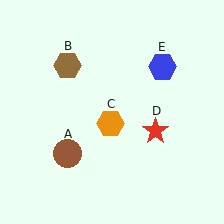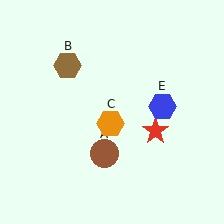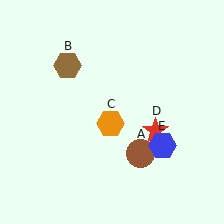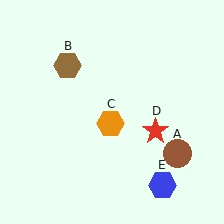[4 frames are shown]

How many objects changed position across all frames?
2 objects changed position: brown circle (object A), blue hexagon (object E).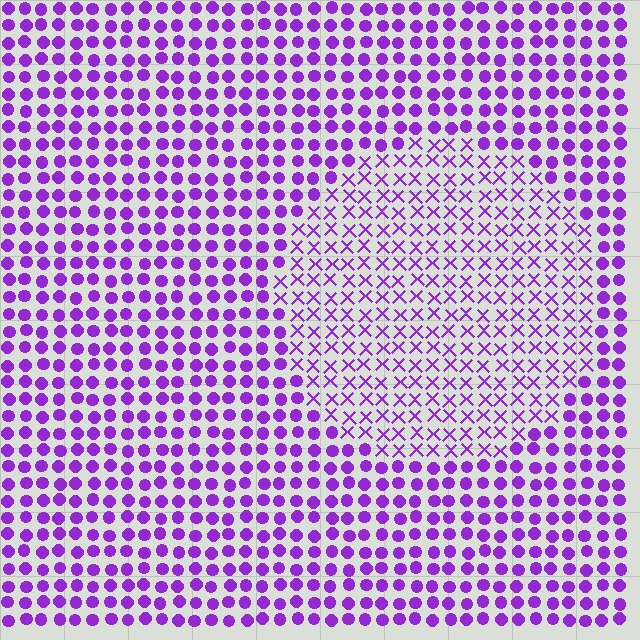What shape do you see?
I see a circle.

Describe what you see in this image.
The image is filled with small purple elements arranged in a uniform grid. A circle-shaped region contains X marks, while the surrounding area contains circles. The boundary is defined purely by the change in element shape.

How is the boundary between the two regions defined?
The boundary is defined by a change in element shape: X marks inside vs. circles outside. All elements share the same color and spacing.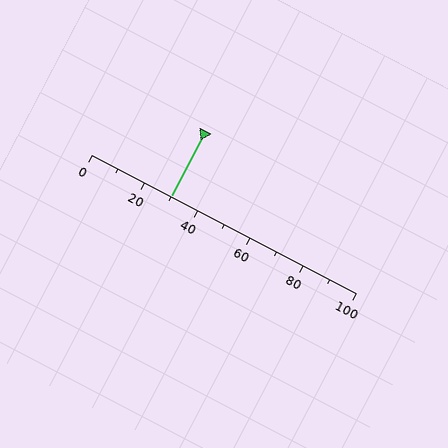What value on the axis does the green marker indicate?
The marker indicates approximately 30.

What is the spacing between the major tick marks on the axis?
The major ticks are spaced 20 apart.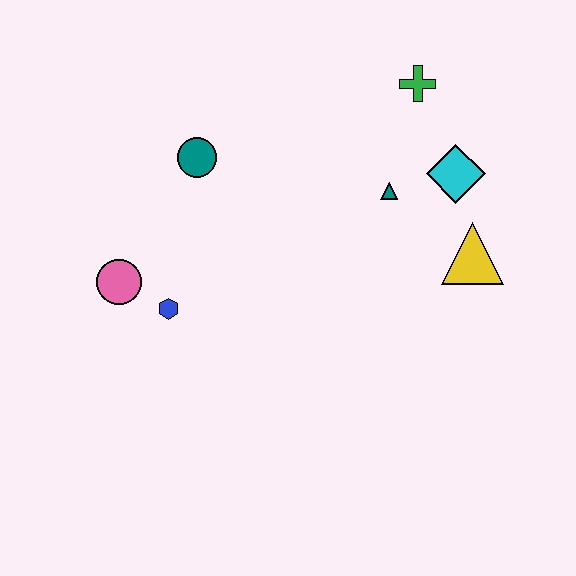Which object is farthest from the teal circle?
The yellow triangle is farthest from the teal circle.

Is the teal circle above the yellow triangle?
Yes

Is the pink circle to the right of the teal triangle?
No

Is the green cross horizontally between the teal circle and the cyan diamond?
Yes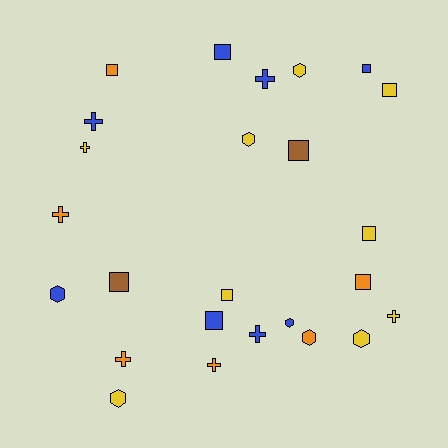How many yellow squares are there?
There are 3 yellow squares.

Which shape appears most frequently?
Square, with 10 objects.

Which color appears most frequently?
Yellow, with 9 objects.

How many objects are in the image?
There are 25 objects.